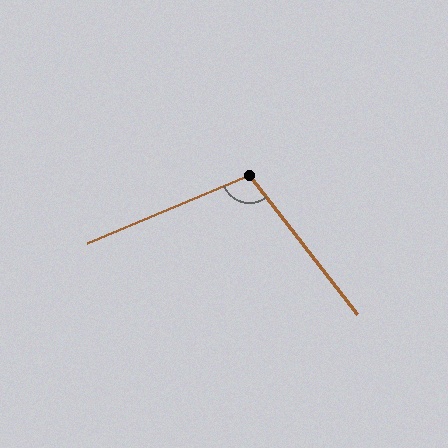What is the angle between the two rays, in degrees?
Approximately 105 degrees.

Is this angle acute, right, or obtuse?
It is obtuse.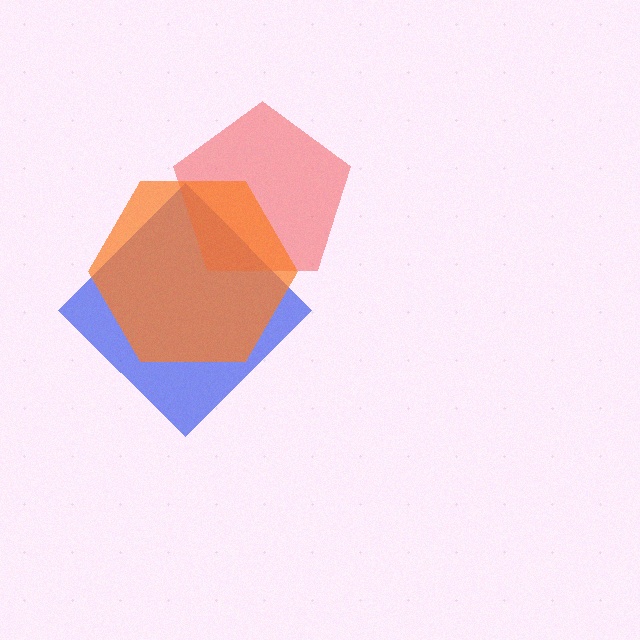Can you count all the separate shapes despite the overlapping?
Yes, there are 3 separate shapes.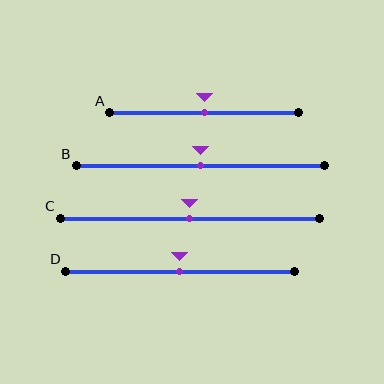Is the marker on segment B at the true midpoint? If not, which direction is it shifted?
Yes, the marker on segment B is at the true midpoint.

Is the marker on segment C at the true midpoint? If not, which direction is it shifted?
Yes, the marker on segment C is at the true midpoint.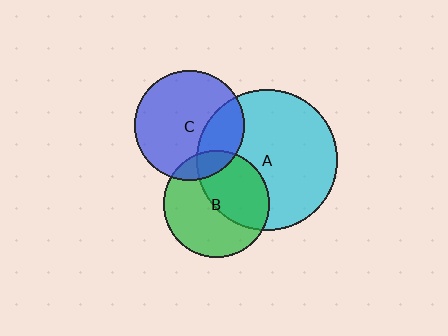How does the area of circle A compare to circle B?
Approximately 1.8 times.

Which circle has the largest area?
Circle A (cyan).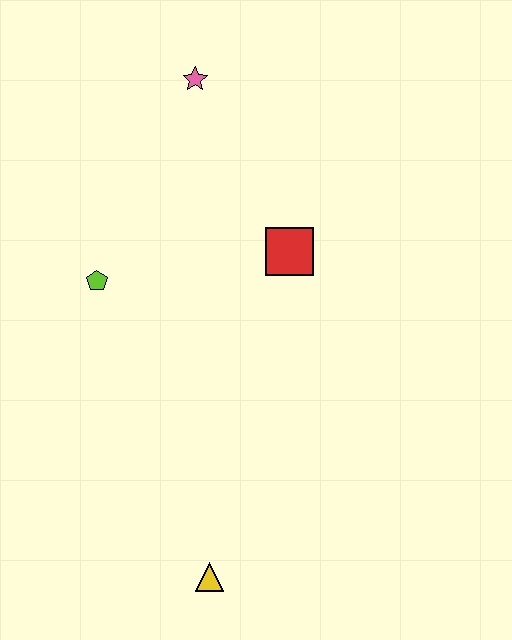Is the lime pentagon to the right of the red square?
No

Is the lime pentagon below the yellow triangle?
No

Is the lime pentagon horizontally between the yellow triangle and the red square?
No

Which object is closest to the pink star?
The red square is closest to the pink star.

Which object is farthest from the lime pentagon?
The yellow triangle is farthest from the lime pentagon.